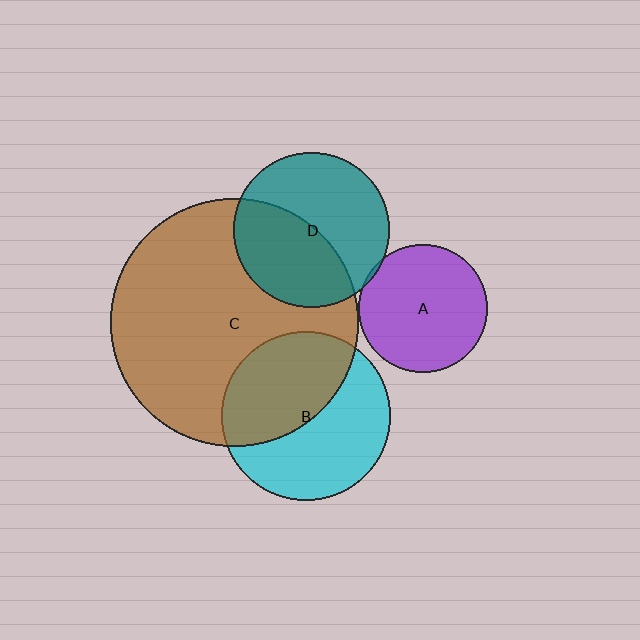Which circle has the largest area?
Circle C (brown).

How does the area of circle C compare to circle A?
Approximately 3.7 times.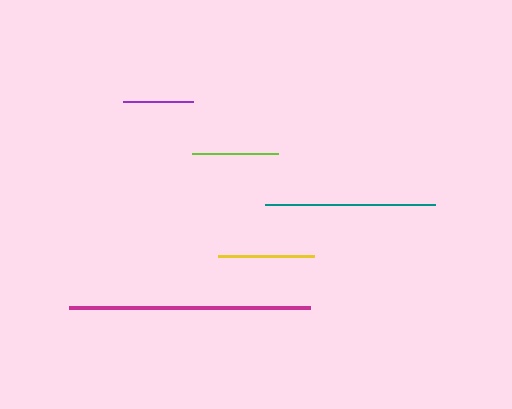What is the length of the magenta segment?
The magenta segment is approximately 241 pixels long.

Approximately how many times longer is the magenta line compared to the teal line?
The magenta line is approximately 1.4 times the length of the teal line.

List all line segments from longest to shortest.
From longest to shortest: magenta, teal, yellow, lime, purple.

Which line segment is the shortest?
The purple line is the shortest at approximately 69 pixels.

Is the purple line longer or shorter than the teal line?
The teal line is longer than the purple line.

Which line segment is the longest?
The magenta line is the longest at approximately 241 pixels.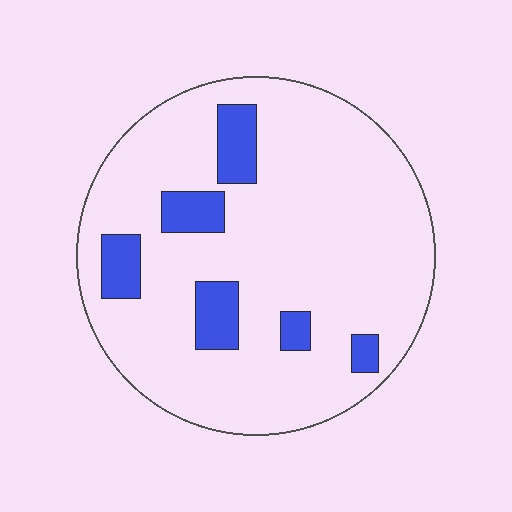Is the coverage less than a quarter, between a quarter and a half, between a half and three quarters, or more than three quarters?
Less than a quarter.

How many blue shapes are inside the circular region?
6.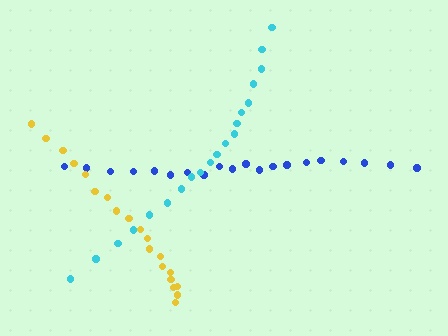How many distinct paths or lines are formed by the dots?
There are 3 distinct paths.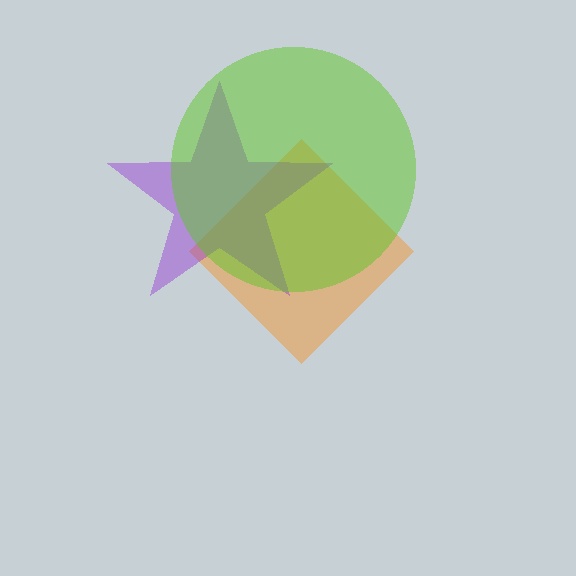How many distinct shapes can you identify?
There are 3 distinct shapes: an orange diamond, a purple star, a lime circle.